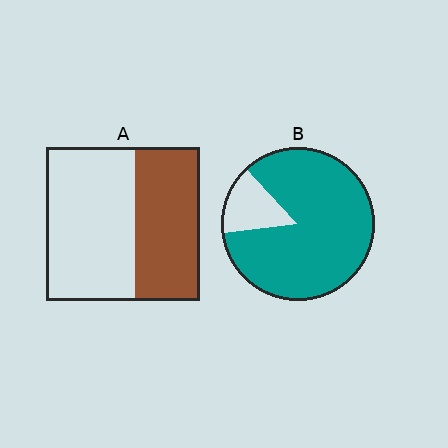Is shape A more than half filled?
No.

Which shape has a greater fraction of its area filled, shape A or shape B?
Shape B.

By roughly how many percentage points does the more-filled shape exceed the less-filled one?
By roughly 45 percentage points (B over A).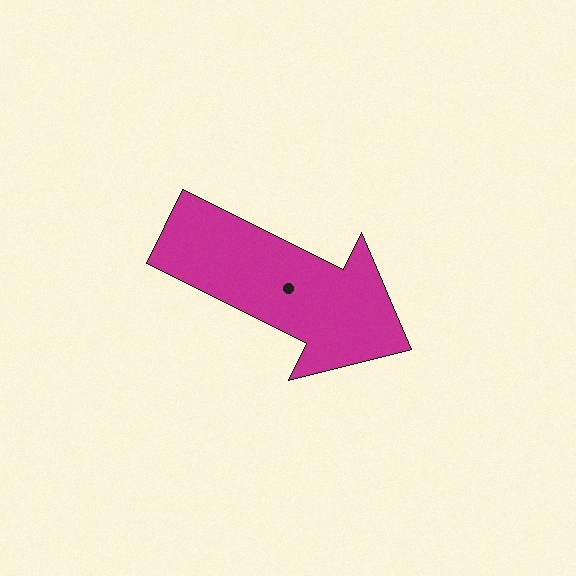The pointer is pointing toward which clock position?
Roughly 4 o'clock.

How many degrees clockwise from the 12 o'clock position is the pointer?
Approximately 116 degrees.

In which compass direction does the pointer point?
Southeast.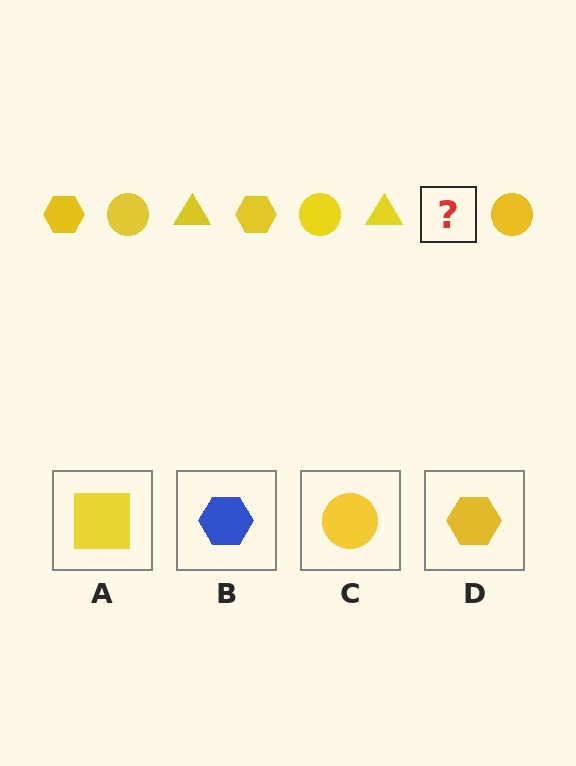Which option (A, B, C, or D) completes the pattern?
D.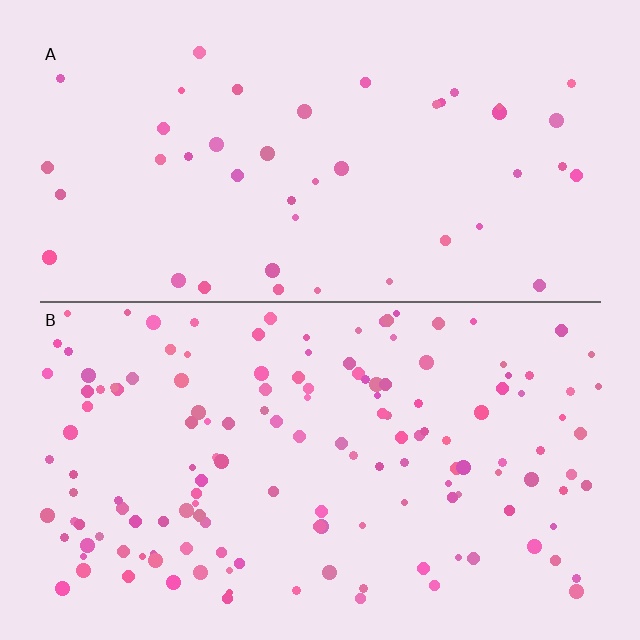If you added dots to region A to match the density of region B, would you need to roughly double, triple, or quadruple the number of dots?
Approximately triple.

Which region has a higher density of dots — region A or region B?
B (the bottom).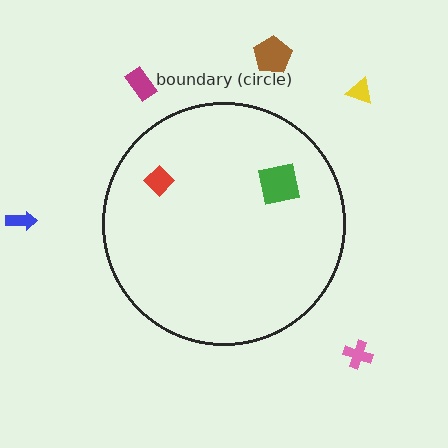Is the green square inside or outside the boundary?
Inside.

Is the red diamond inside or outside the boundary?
Inside.